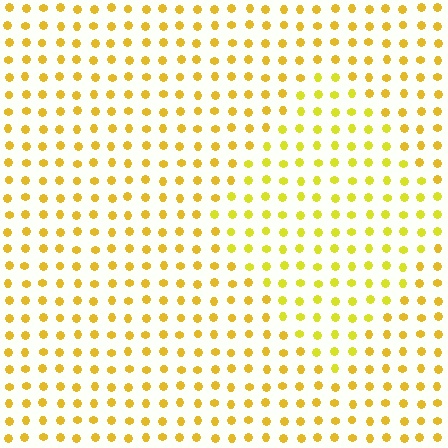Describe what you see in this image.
The image is filled with small yellow elements in a uniform arrangement. A diamond-shaped region is visible where the elements are tinted to a slightly different hue, forming a subtle color boundary.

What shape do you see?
I see a diamond.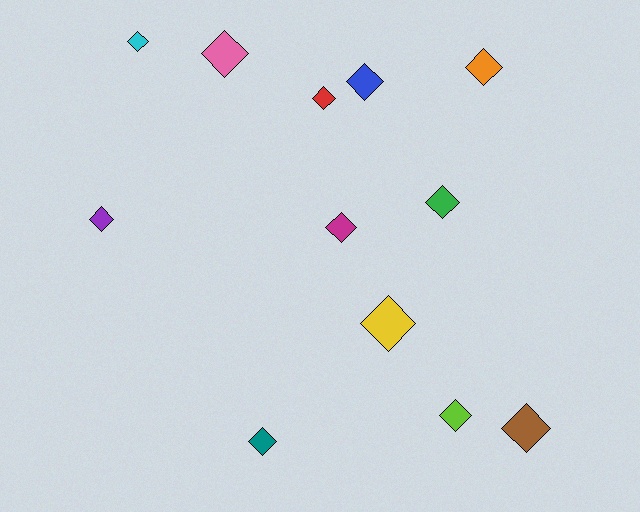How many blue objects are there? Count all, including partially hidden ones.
There is 1 blue object.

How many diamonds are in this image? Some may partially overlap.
There are 12 diamonds.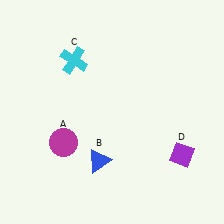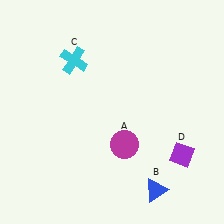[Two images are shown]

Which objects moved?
The objects that moved are: the magenta circle (A), the blue triangle (B).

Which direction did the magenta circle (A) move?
The magenta circle (A) moved right.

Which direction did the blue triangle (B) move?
The blue triangle (B) moved right.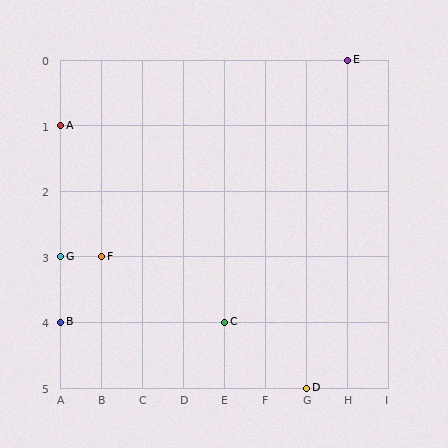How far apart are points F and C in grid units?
Points F and C are 3 columns and 1 row apart (about 3.2 grid units diagonally).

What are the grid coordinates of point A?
Point A is at grid coordinates (A, 1).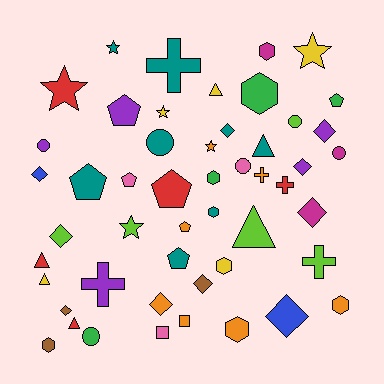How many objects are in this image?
There are 50 objects.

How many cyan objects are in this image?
There are no cyan objects.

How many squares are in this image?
There are 2 squares.